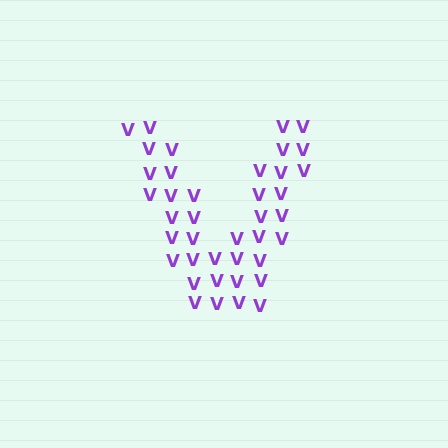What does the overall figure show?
The overall figure shows the letter V.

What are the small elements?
The small elements are letter V's.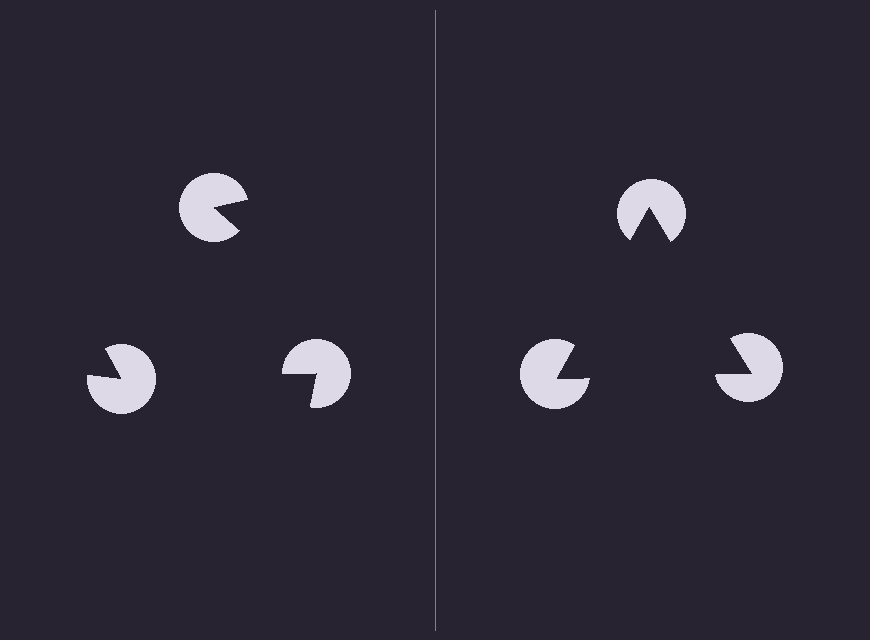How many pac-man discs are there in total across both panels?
6 — 3 on each side.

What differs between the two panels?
The pac-man discs are positioned identically on both sides; only the wedge orientations differ. On the right they align to a triangle; on the left they are misaligned.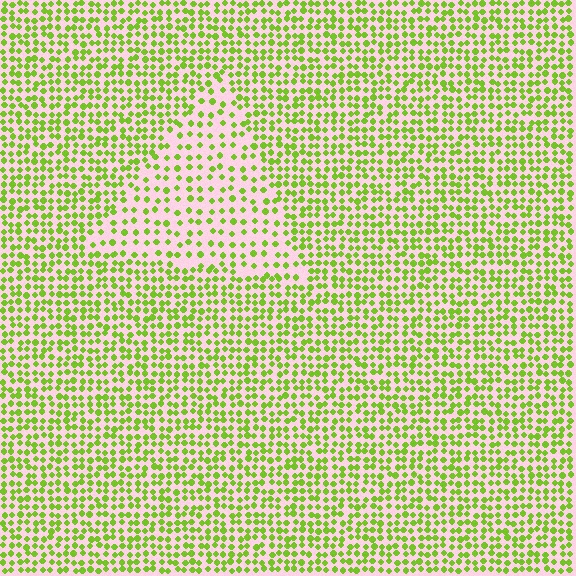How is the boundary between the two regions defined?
The boundary is defined by a change in element density (approximately 1.9x ratio). All elements are the same color, size, and shape.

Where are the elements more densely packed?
The elements are more densely packed outside the triangle boundary.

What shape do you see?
I see a triangle.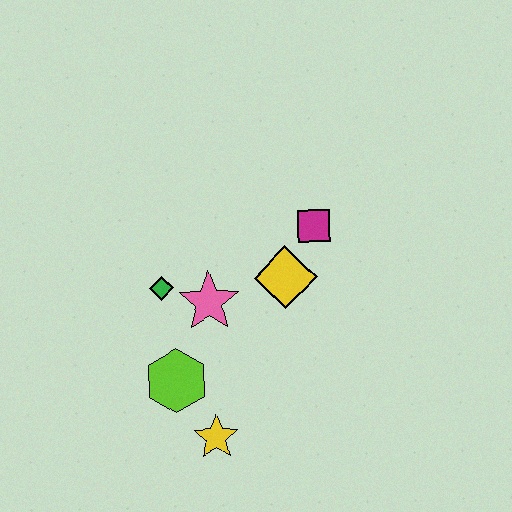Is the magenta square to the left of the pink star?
No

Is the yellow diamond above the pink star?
Yes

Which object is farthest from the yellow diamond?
The yellow star is farthest from the yellow diamond.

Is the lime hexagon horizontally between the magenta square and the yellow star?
No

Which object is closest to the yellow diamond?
The magenta square is closest to the yellow diamond.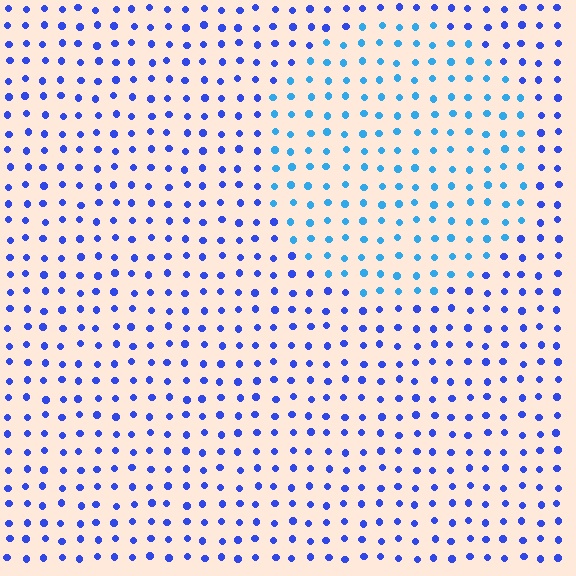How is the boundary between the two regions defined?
The boundary is defined purely by a slight shift in hue (about 32 degrees). Spacing, size, and orientation are identical on both sides.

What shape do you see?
I see a circle.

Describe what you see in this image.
The image is filled with small blue elements in a uniform arrangement. A circle-shaped region is visible where the elements are tinted to a slightly different hue, forming a subtle color boundary.